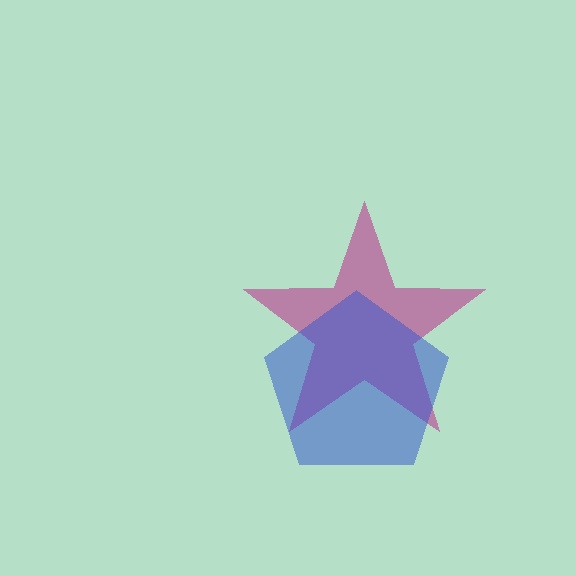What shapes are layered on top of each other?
The layered shapes are: a magenta star, a blue pentagon.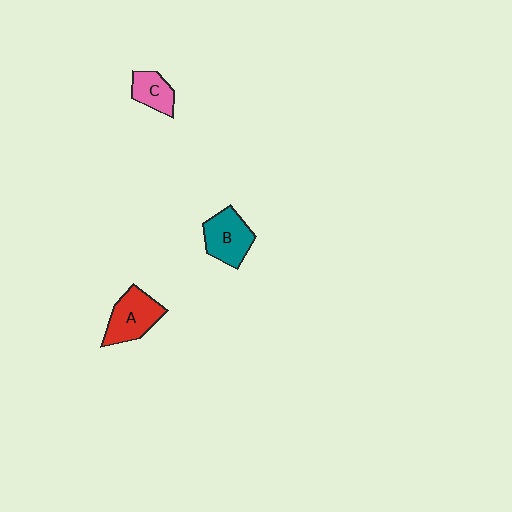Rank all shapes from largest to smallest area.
From largest to smallest: A (red), B (teal), C (pink).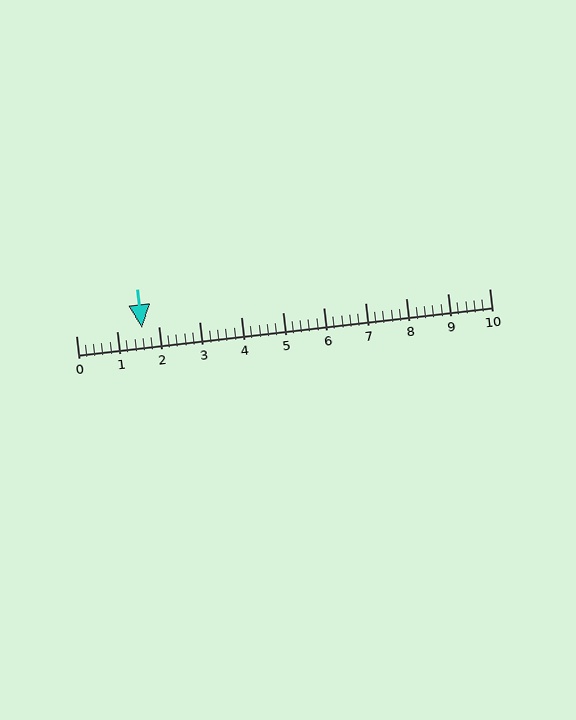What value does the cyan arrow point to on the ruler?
The cyan arrow points to approximately 1.6.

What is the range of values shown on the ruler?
The ruler shows values from 0 to 10.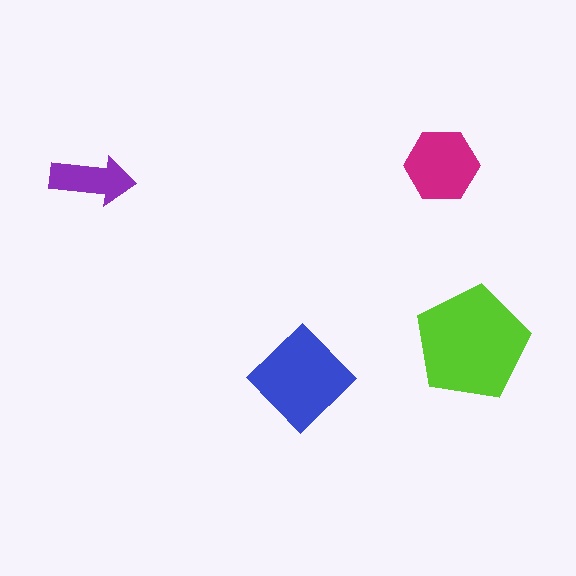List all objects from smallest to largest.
The purple arrow, the magenta hexagon, the blue diamond, the lime pentagon.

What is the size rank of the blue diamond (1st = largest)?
2nd.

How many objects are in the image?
There are 4 objects in the image.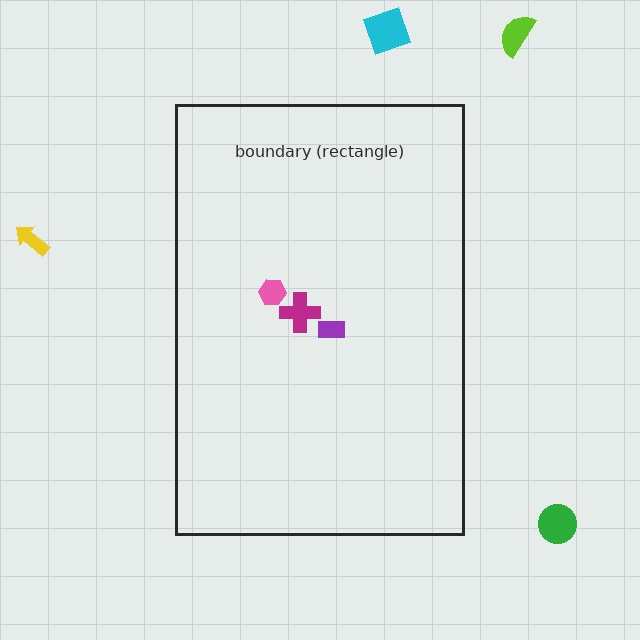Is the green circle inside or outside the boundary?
Outside.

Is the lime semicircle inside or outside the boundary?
Outside.